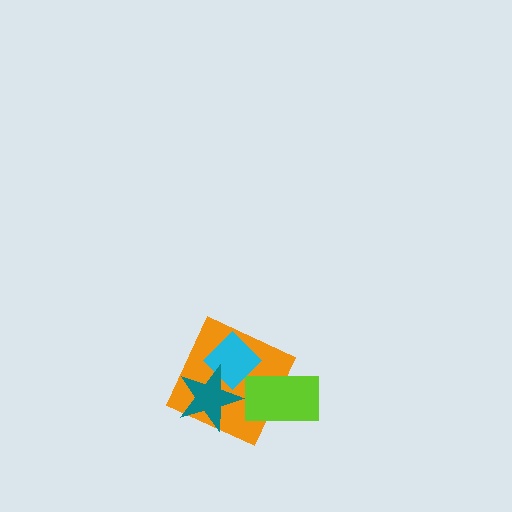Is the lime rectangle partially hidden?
No, no other shape covers it.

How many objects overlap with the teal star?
2 objects overlap with the teal star.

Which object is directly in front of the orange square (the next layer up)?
The lime rectangle is directly in front of the orange square.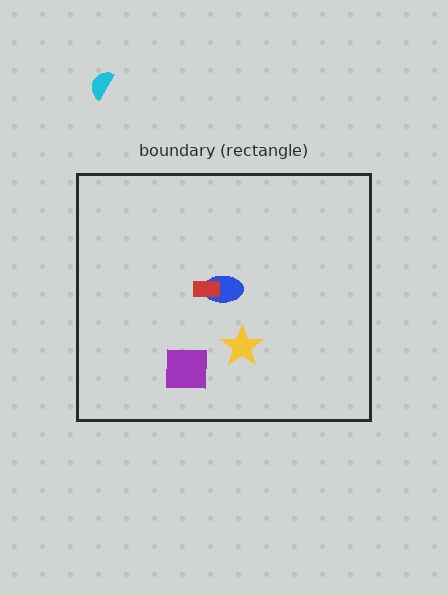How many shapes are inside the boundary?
4 inside, 1 outside.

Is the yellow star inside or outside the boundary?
Inside.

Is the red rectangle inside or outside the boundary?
Inside.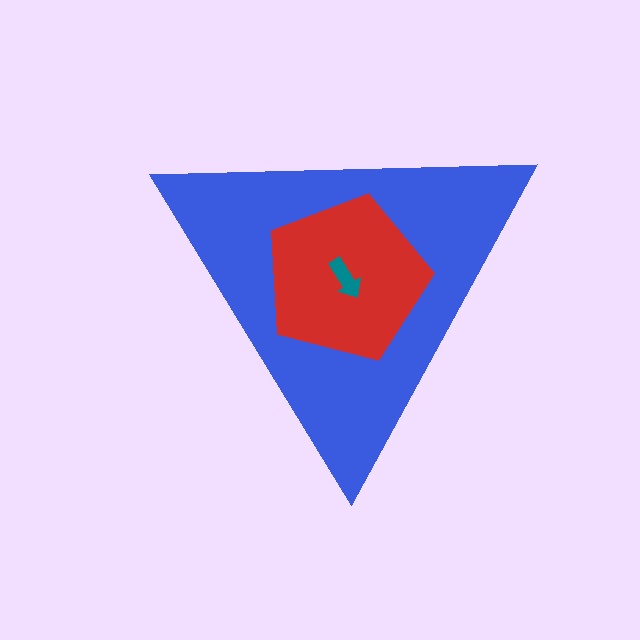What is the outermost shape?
The blue triangle.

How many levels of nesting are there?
3.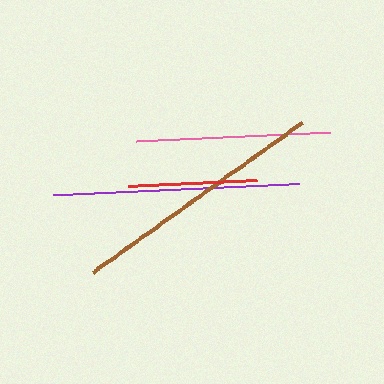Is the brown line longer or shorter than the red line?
The brown line is longer than the red line.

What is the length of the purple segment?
The purple segment is approximately 246 pixels long.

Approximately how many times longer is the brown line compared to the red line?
The brown line is approximately 2.0 times the length of the red line.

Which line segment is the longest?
The brown line is the longest at approximately 257 pixels.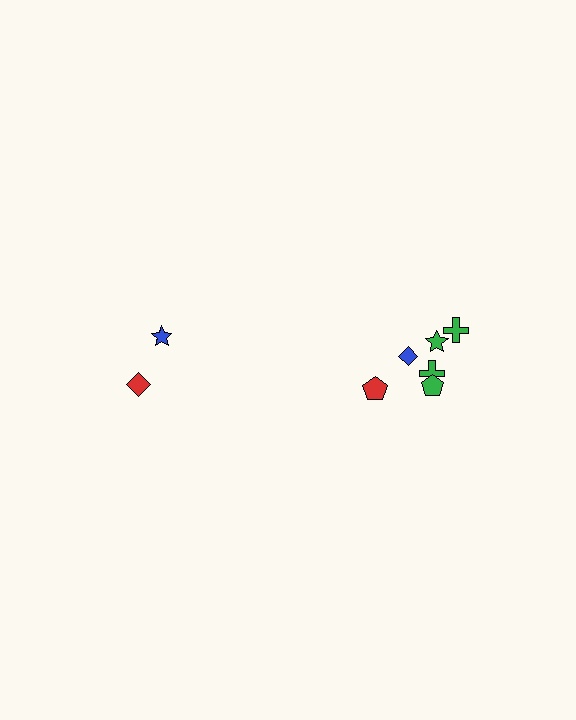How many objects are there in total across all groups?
There are 9 objects.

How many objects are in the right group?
There are 6 objects.